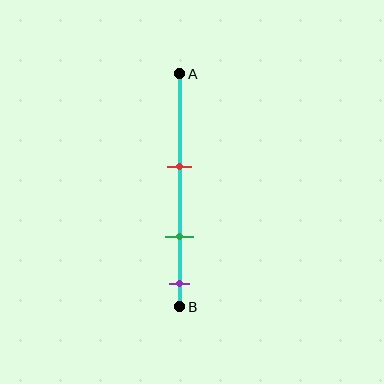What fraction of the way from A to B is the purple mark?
The purple mark is approximately 90% (0.9) of the way from A to B.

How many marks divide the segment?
There are 3 marks dividing the segment.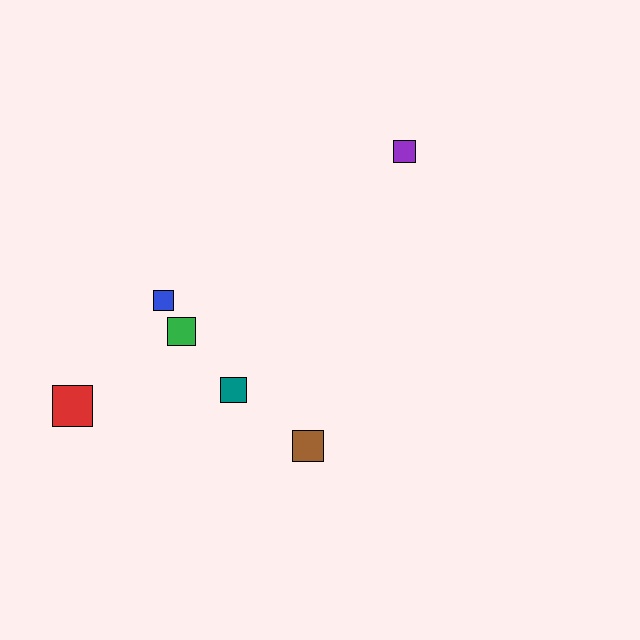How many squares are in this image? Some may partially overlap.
There are 6 squares.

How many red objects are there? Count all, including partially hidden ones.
There is 1 red object.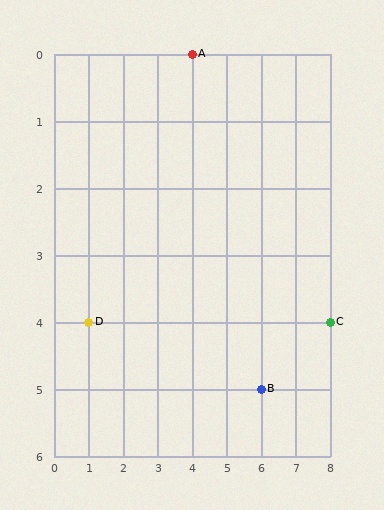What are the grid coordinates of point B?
Point B is at grid coordinates (6, 5).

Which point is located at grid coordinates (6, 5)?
Point B is at (6, 5).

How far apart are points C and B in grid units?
Points C and B are 2 columns and 1 row apart (about 2.2 grid units diagonally).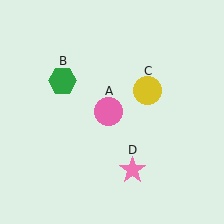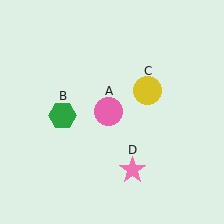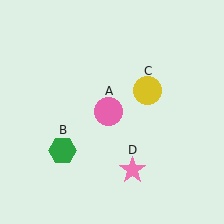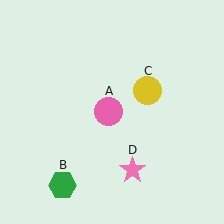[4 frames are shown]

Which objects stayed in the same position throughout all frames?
Pink circle (object A) and yellow circle (object C) and pink star (object D) remained stationary.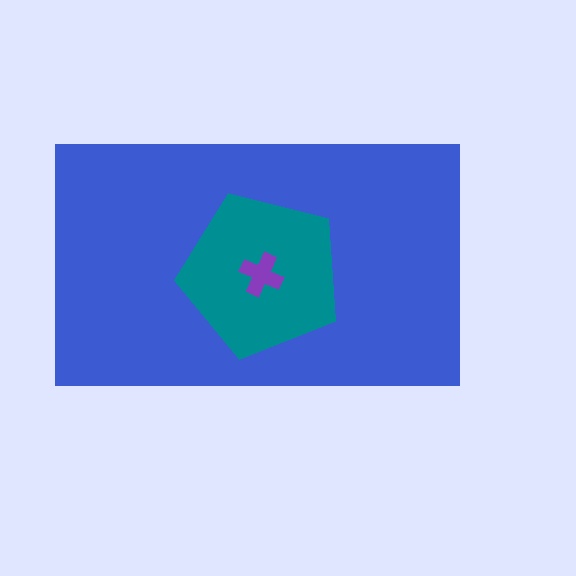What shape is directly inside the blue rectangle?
The teal pentagon.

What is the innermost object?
The purple cross.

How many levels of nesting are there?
3.